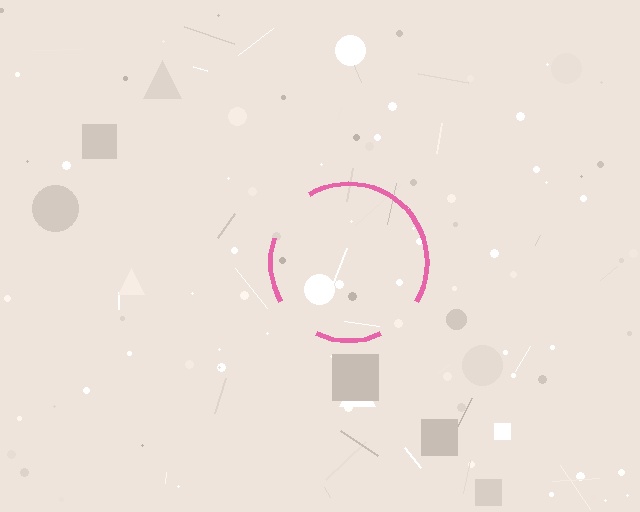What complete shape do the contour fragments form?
The contour fragments form a circle.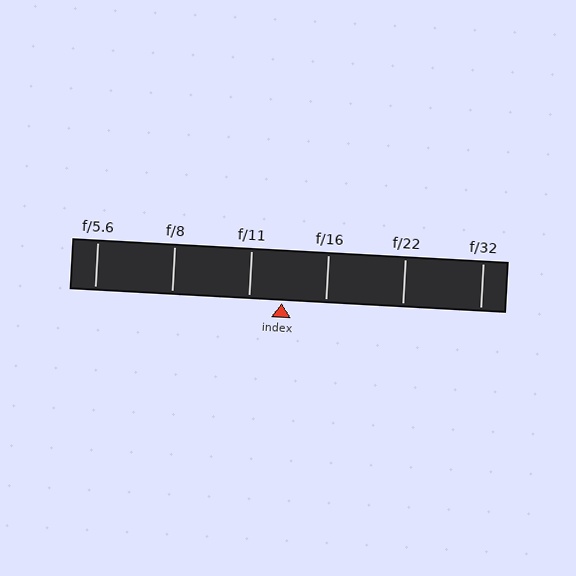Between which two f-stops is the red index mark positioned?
The index mark is between f/11 and f/16.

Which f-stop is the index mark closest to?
The index mark is closest to f/11.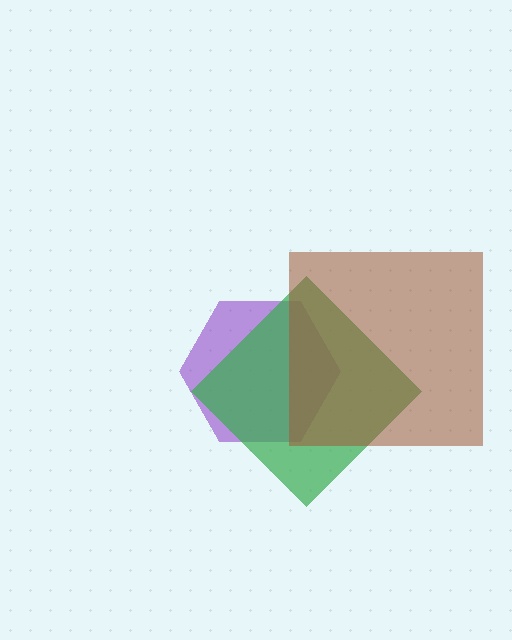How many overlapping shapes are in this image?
There are 3 overlapping shapes in the image.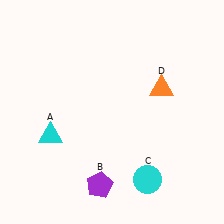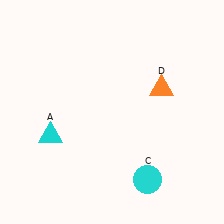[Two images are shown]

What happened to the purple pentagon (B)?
The purple pentagon (B) was removed in Image 2. It was in the bottom-left area of Image 1.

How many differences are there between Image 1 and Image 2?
There is 1 difference between the two images.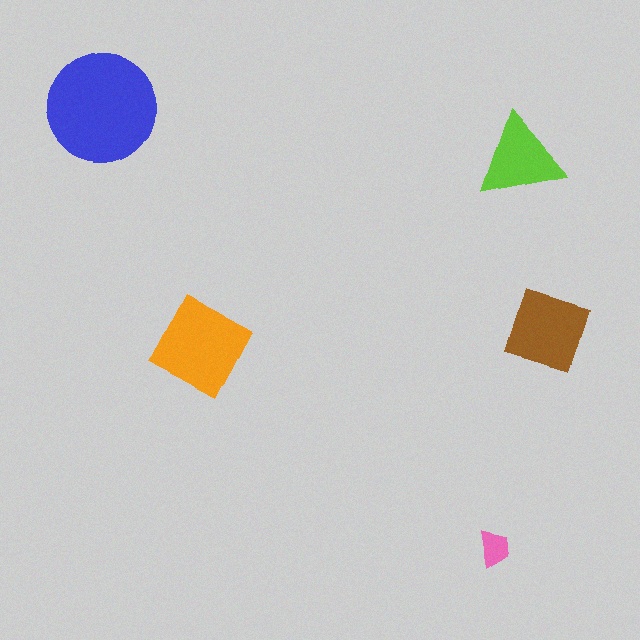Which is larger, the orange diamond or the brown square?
The orange diamond.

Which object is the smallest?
The pink trapezoid.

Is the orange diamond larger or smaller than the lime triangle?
Larger.